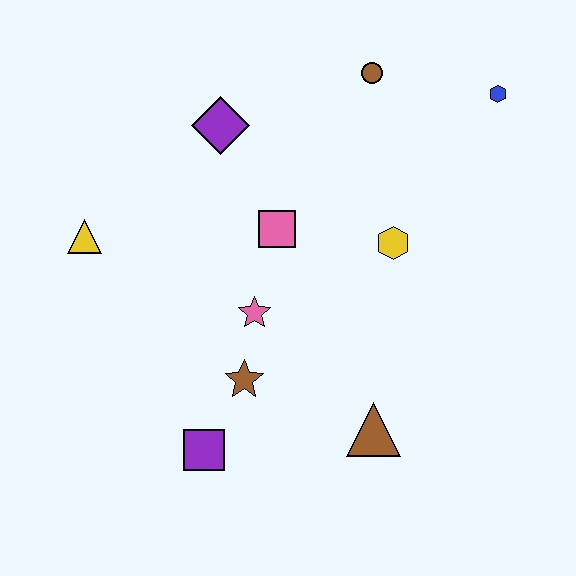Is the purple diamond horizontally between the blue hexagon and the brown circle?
No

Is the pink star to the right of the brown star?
Yes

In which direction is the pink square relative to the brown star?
The pink square is above the brown star.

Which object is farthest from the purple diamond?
The brown triangle is farthest from the purple diamond.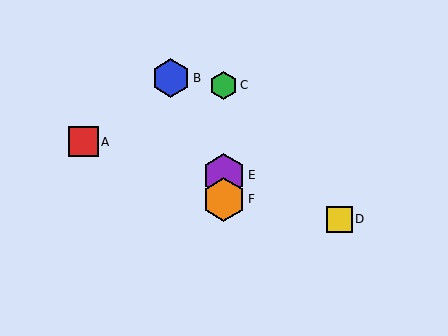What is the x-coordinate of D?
Object D is at x≈340.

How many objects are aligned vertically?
3 objects (C, E, F) are aligned vertically.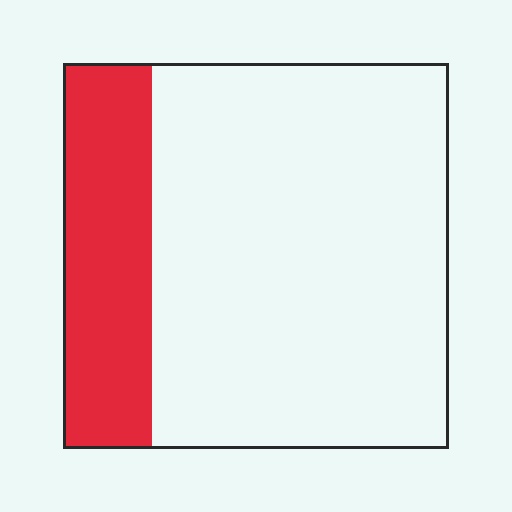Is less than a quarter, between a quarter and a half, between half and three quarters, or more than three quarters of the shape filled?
Less than a quarter.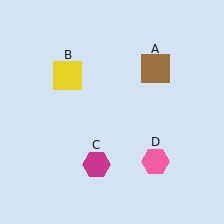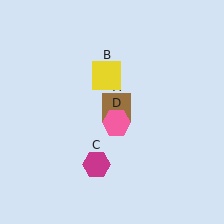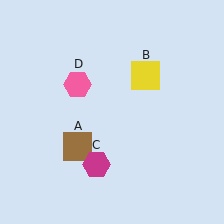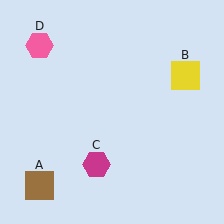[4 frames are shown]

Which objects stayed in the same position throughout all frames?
Magenta hexagon (object C) remained stationary.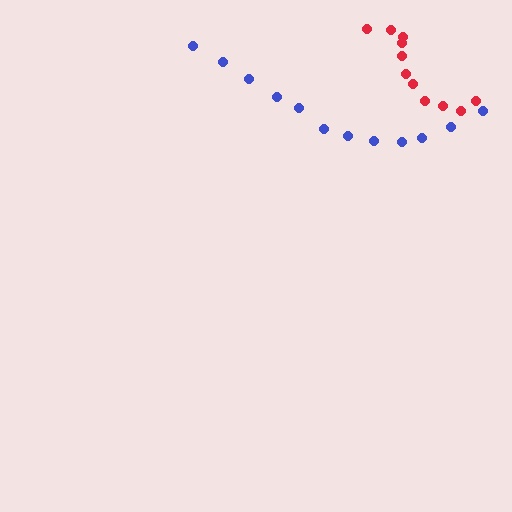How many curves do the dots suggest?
There are 2 distinct paths.